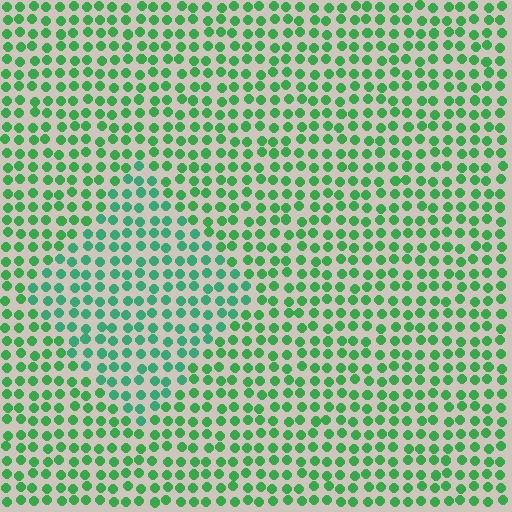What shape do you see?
I see a diamond.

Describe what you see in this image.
The image is filled with small green elements in a uniform arrangement. A diamond-shaped region is visible where the elements are tinted to a slightly different hue, forming a subtle color boundary.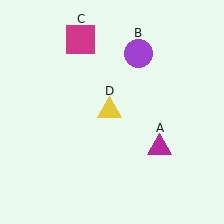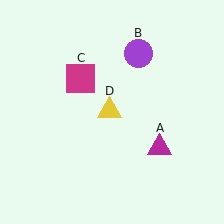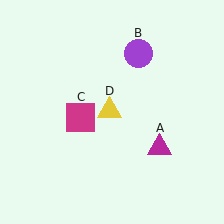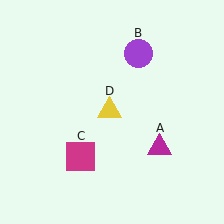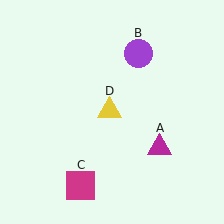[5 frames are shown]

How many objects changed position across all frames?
1 object changed position: magenta square (object C).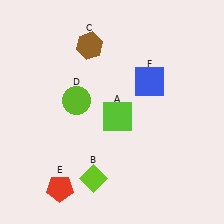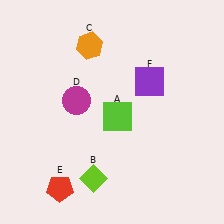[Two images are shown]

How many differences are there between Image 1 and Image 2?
There are 3 differences between the two images.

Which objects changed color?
C changed from brown to orange. D changed from lime to magenta. F changed from blue to purple.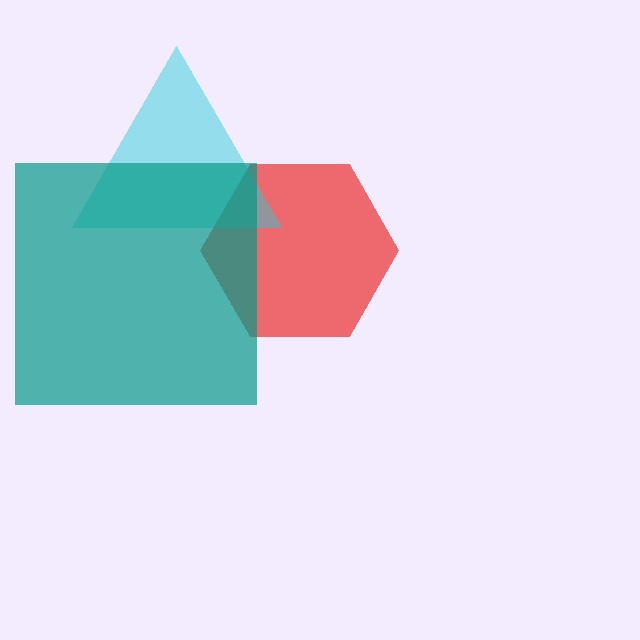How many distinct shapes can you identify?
There are 3 distinct shapes: a red hexagon, a cyan triangle, a teal square.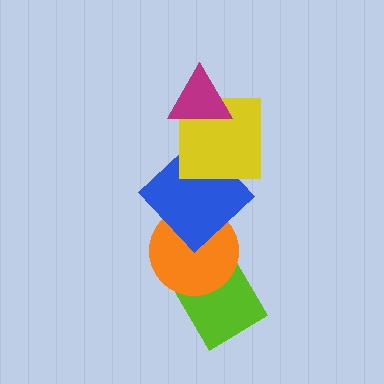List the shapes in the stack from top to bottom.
From top to bottom: the magenta triangle, the yellow square, the blue diamond, the orange circle, the lime diamond.